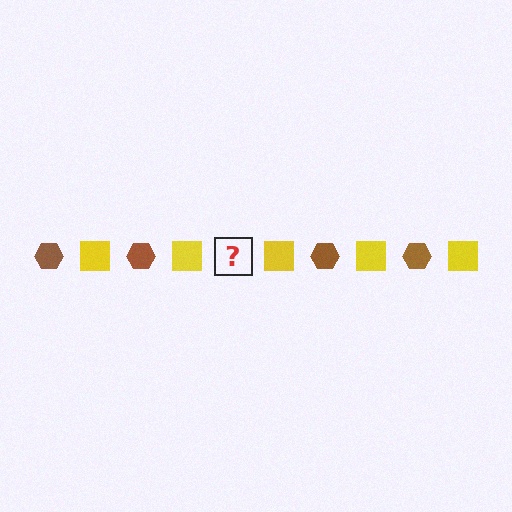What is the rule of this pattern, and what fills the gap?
The rule is that the pattern alternates between brown hexagon and yellow square. The gap should be filled with a brown hexagon.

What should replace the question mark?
The question mark should be replaced with a brown hexagon.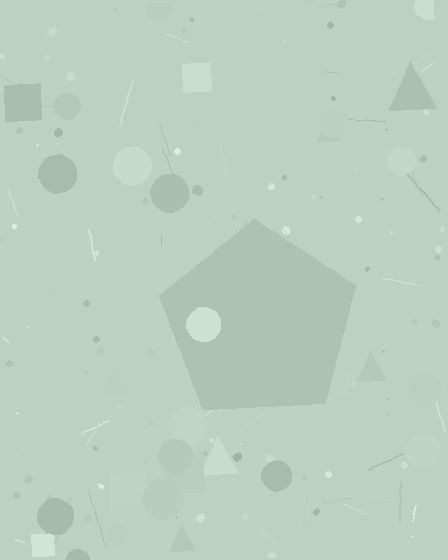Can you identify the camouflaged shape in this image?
The camouflaged shape is a pentagon.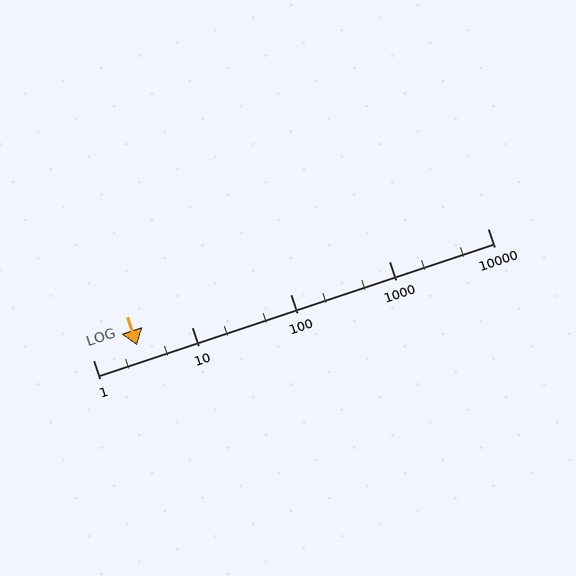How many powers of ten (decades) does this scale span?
The scale spans 4 decades, from 1 to 10000.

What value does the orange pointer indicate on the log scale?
The pointer indicates approximately 2.8.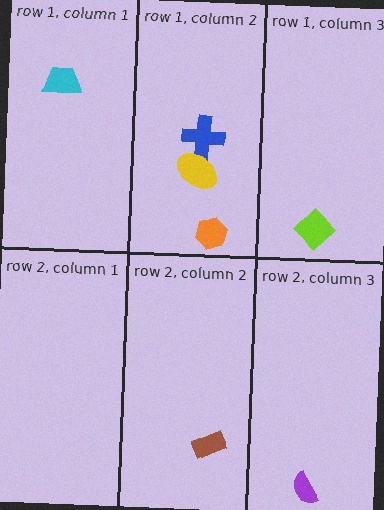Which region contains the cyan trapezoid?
The row 1, column 1 region.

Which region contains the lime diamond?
The row 1, column 3 region.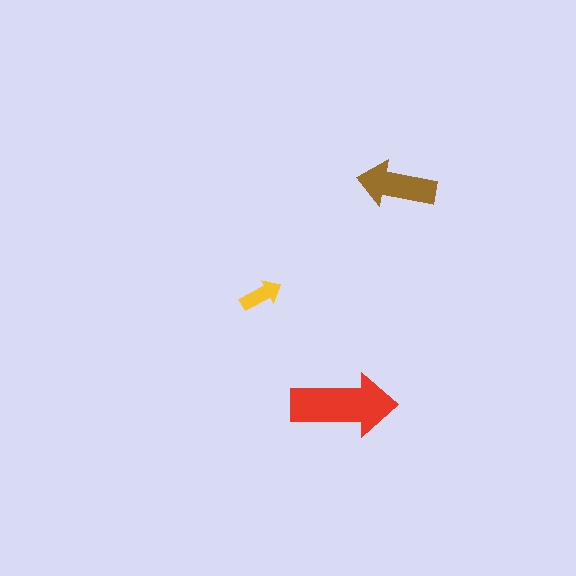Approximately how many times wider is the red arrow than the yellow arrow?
About 2.5 times wider.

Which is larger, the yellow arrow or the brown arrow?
The brown one.